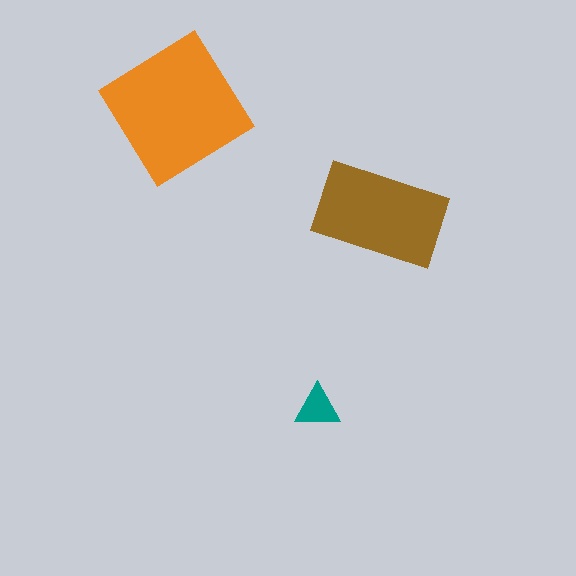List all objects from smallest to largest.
The teal triangle, the brown rectangle, the orange diamond.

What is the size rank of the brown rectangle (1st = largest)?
2nd.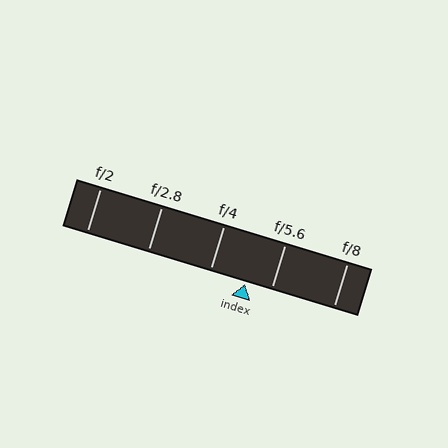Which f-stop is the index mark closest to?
The index mark is closest to f/5.6.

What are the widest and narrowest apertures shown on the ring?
The widest aperture shown is f/2 and the narrowest is f/8.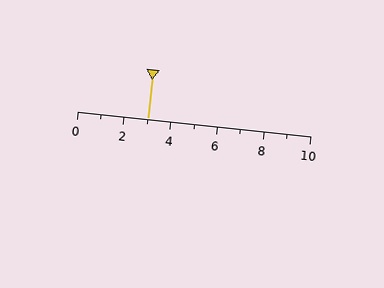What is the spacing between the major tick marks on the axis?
The major ticks are spaced 2 apart.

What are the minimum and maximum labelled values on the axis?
The axis runs from 0 to 10.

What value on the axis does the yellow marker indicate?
The marker indicates approximately 3.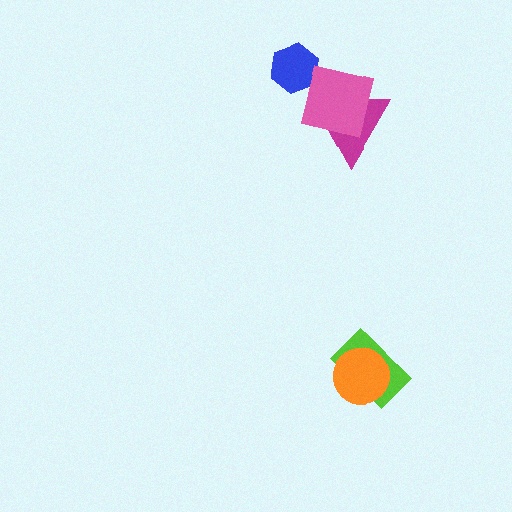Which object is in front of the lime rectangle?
The orange circle is in front of the lime rectangle.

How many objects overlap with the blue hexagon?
0 objects overlap with the blue hexagon.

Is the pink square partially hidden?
No, no other shape covers it.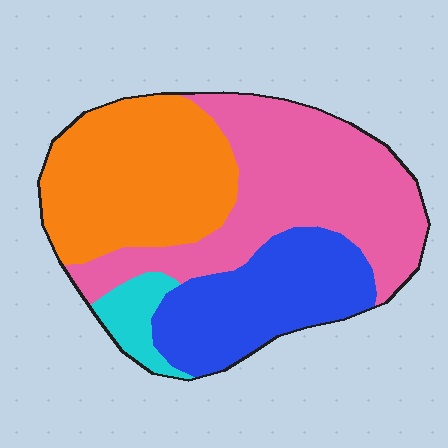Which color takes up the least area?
Cyan, at roughly 5%.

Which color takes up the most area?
Pink, at roughly 40%.